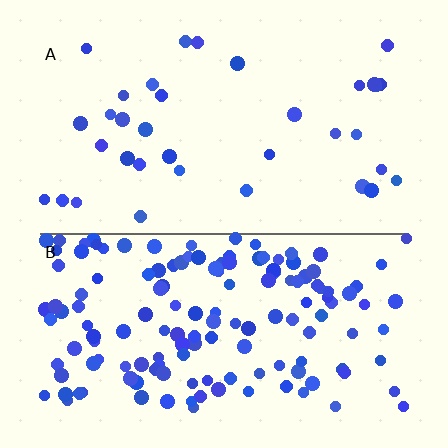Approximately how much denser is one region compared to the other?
Approximately 4.1× — region B over region A.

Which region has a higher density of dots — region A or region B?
B (the bottom).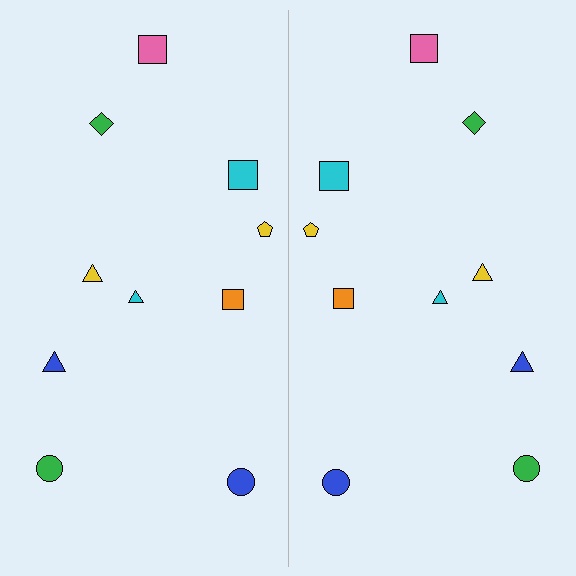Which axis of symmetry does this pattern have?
The pattern has a vertical axis of symmetry running through the center of the image.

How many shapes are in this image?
There are 20 shapes in this image.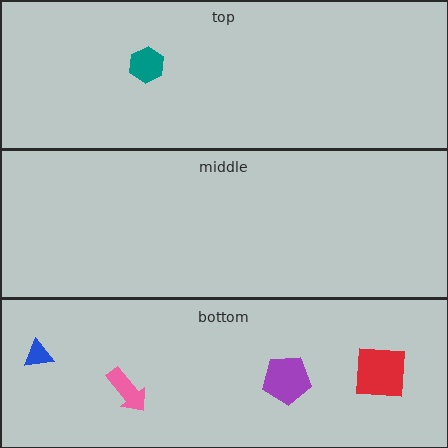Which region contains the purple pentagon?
The bottom region.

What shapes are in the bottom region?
The purple pentagon, the pink arrow, the blue triangle, the red square.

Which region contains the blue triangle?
The bottom region.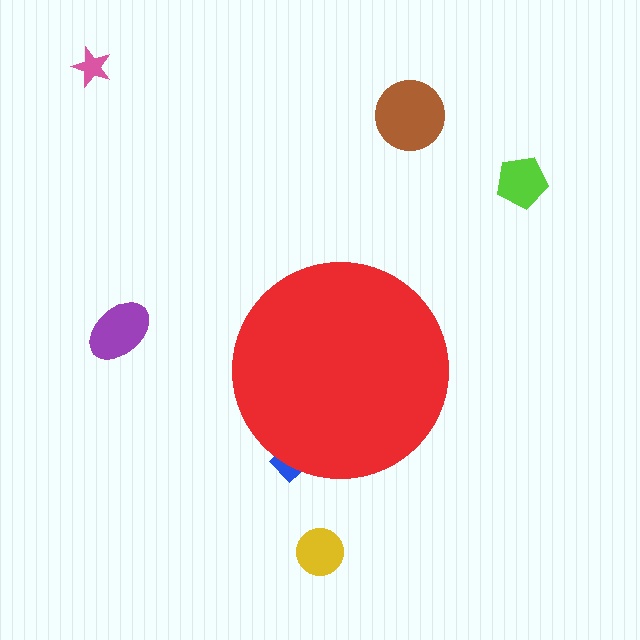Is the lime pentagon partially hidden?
No, the lime pentagon is fully visible.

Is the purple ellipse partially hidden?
No, the purple ellipse is fully visible.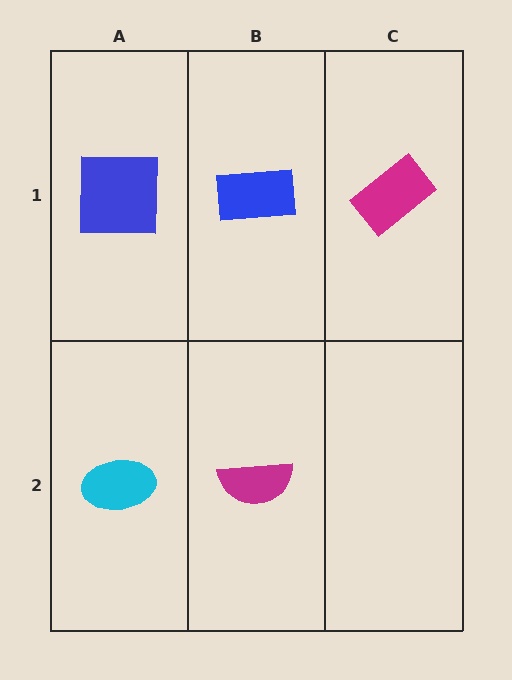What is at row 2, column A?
A cyan ellipse.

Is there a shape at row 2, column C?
No, that cell is empty.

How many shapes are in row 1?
3 shapes.